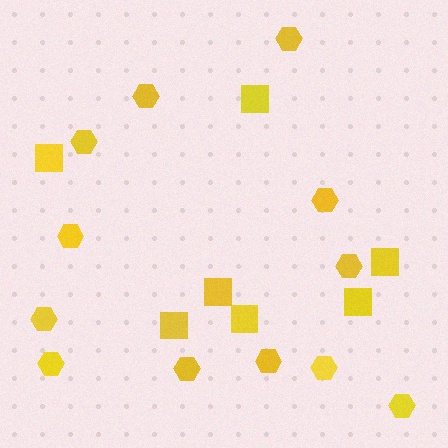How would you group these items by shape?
There are 2 groups: one group of hexagons (12) and one group of squares (7).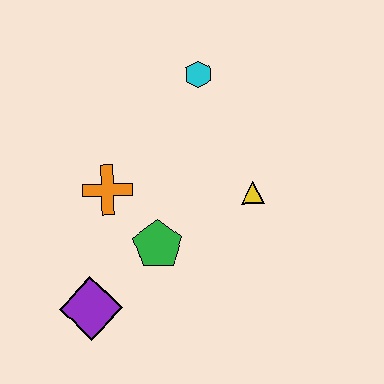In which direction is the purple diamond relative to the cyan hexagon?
The purple diamond is below the cyan hexagon.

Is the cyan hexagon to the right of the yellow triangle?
No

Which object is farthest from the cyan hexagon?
The purple diamond is farthest from the cyan hexagon.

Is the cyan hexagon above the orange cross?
Yes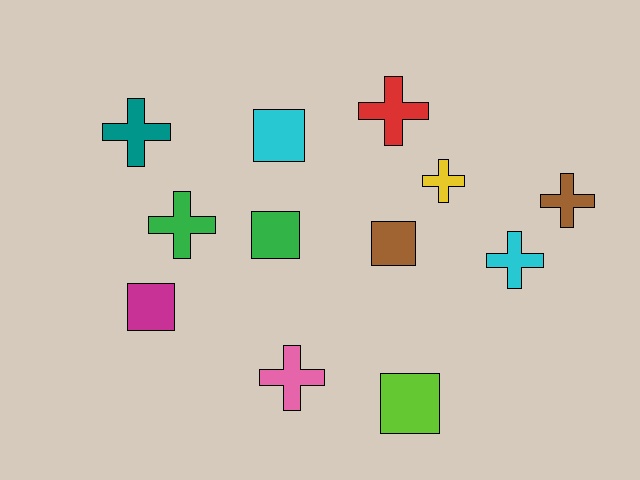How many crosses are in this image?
There are 7 crosses.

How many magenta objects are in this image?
There is 1 magenta object.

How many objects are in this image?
There are 12 objects.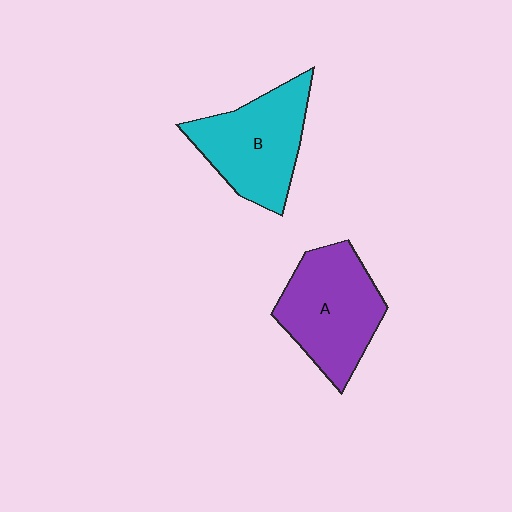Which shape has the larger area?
Shape A (purple).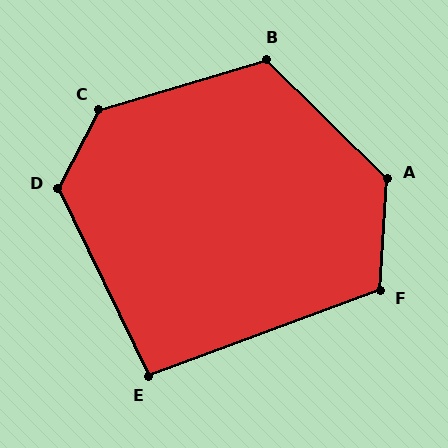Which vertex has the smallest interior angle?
E, at approximately 95 degrees.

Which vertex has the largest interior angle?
C, at approximately 134 degrees.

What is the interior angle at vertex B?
Approximately 119 degrees (obtuse).